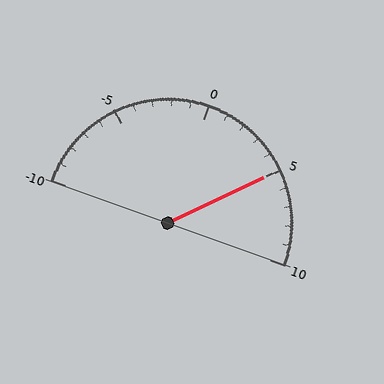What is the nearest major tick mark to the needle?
The nearest major tick mark is 5.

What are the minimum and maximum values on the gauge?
The gauge ranges from -10 to 10.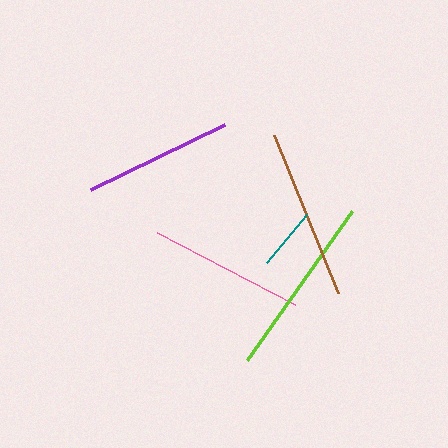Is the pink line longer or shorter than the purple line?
The pink line is longer than the purple line.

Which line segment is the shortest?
The teal line is the shortest at approximately 63 pixels.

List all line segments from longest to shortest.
From longest to shortest: lime, brown, pink, purple, teal.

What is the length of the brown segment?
The brown segment is approximately 171 pixels long.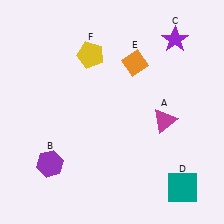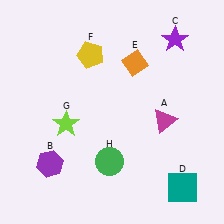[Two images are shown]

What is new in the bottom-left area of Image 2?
A green circle (H) was added in the bottom-left area of Image 2.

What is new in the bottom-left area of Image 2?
A lime star (G) was added in the bottom-left area of Image 2.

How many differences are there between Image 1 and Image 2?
There are 2 differences between the two images.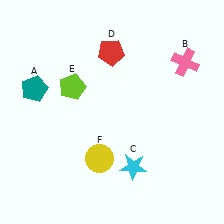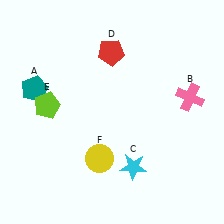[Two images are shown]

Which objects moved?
The objects that moved are: the pink cross (B), the lime pentagon (E).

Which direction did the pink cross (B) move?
The pink cross (B) moved down.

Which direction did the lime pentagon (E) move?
The lime pentagon (E) moved left.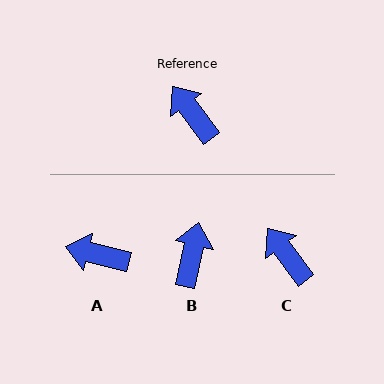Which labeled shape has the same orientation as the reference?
C.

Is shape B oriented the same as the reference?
No, it is off by about 49 degrees.